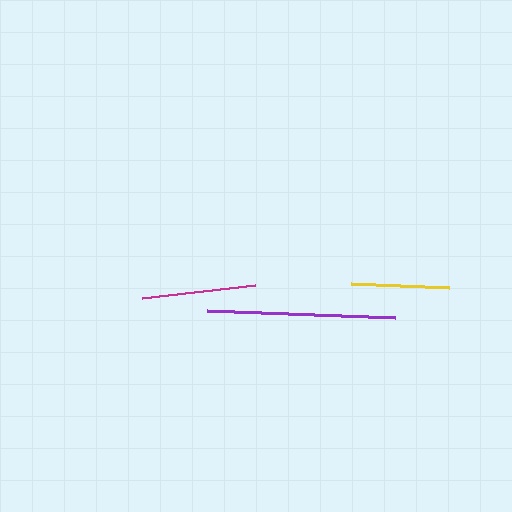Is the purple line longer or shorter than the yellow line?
The purple line is longer than the yellow line.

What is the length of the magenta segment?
The magenta segment is approximately 113 pixels long.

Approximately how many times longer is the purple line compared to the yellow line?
The purple line is approximately 1.9 times the length of the yellow line.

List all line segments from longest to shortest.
From longest to shortest: purple, magenta, yellow.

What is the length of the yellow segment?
The yellow segment is approximately 98 pixels long.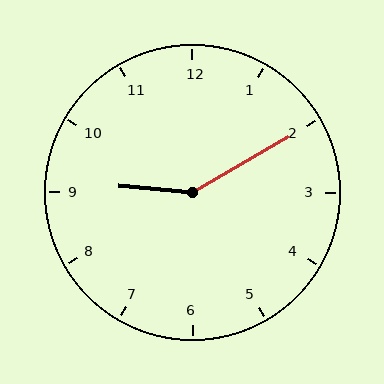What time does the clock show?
9:10.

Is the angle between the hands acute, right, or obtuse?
It is obtuse.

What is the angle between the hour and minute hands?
Approximately 145 degrees.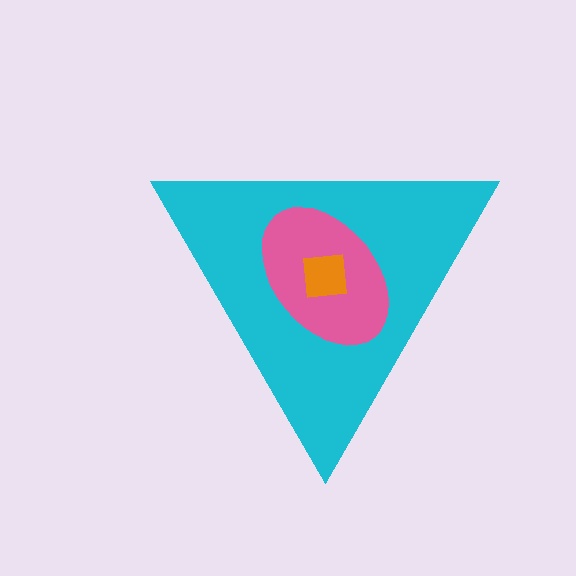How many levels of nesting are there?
3.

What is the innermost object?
The orange square.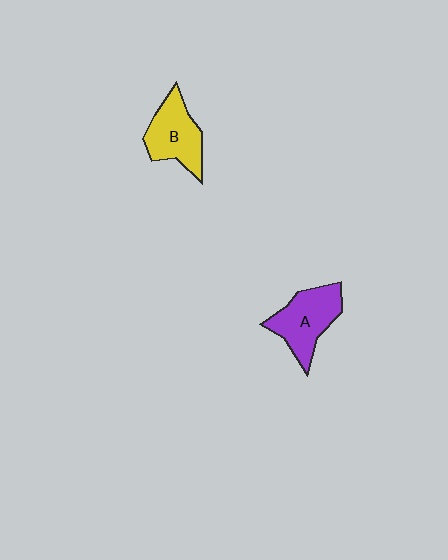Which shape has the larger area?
Shape A (purple).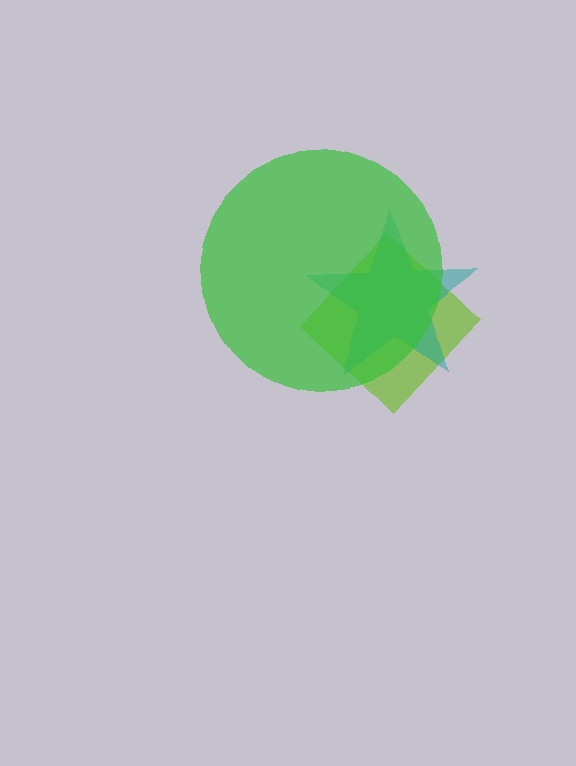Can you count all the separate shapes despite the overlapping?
Yes, there are 3 separate shapes.